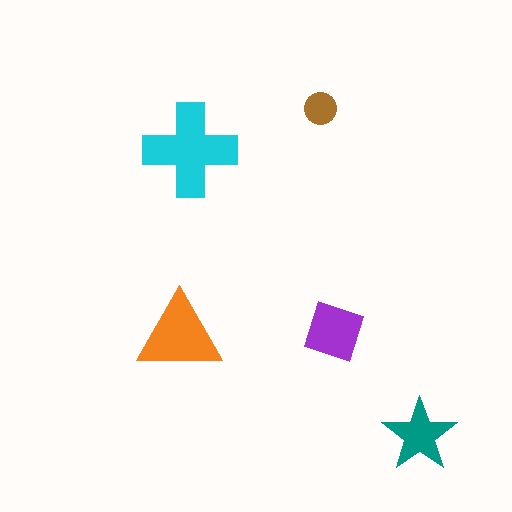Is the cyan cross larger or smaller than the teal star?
Larger.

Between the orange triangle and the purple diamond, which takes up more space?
The orange triangle.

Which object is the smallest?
The brown circle.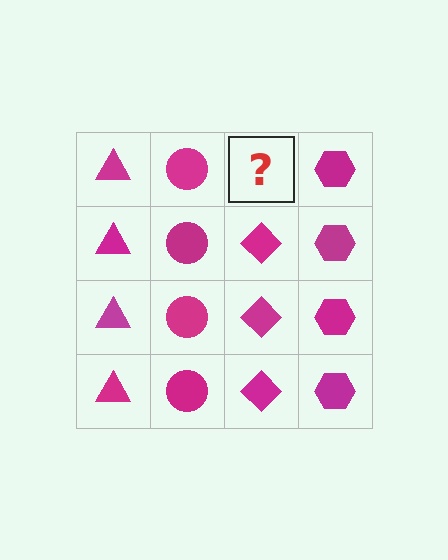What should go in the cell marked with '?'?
The missing cell should contain a magenta diamond.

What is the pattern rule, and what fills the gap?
The rule is that each column has a consistent shape. The gap should be filled with a magenta diamond.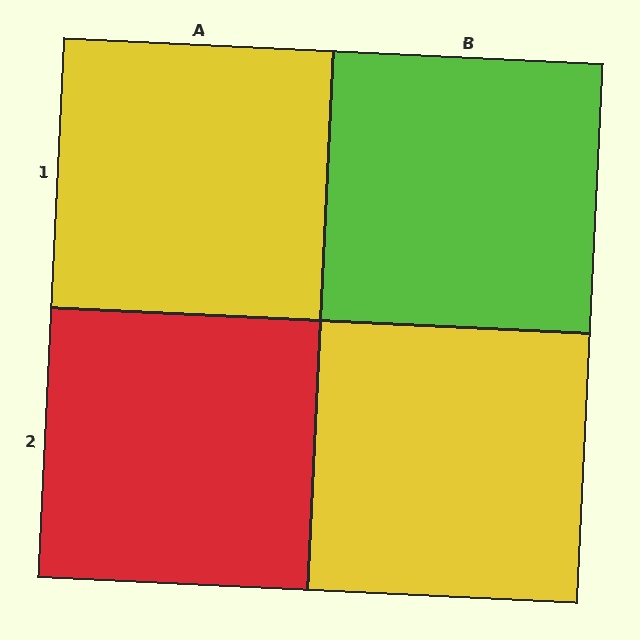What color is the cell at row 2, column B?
Yellow.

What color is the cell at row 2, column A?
Red.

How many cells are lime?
1 cell is lime.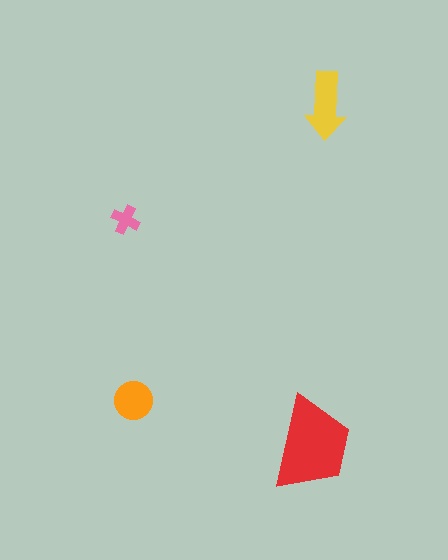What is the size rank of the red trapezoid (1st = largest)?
1st.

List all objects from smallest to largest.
The pink cross, the orange circle, the yellow arrow, the red trapezoid.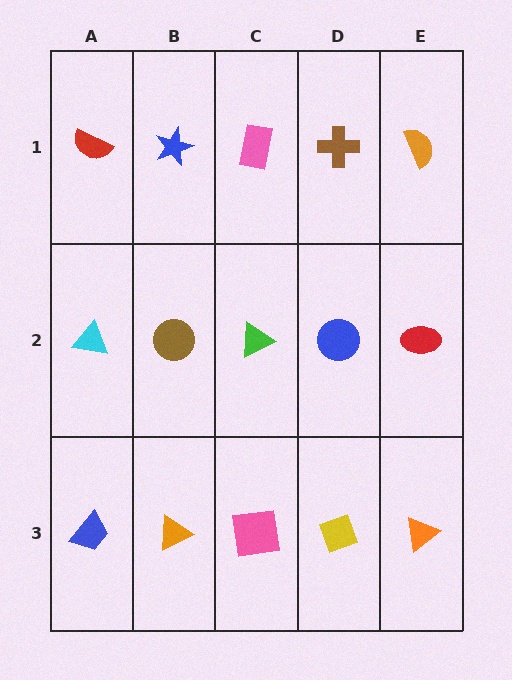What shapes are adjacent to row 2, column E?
An orange semicircle (row 1, column E), an orange triangle (row 3, column E), a blue circle (row 2, column D).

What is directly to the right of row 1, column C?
A brown cross.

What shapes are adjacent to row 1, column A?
A cyan triangle (row 2, column A), a blue star (row 1, column B).